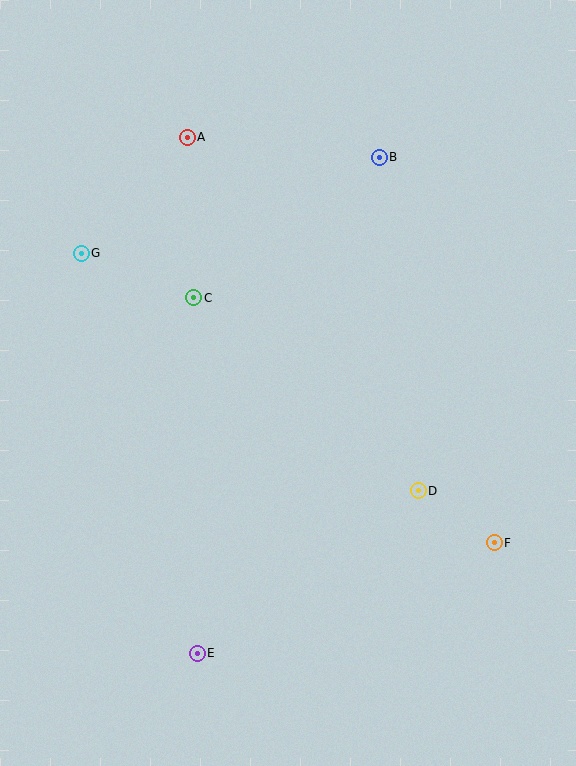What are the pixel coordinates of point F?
Point F is at (494, 543).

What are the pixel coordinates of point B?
Point B is at (379, 157).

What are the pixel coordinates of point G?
Point G is at (81, 253).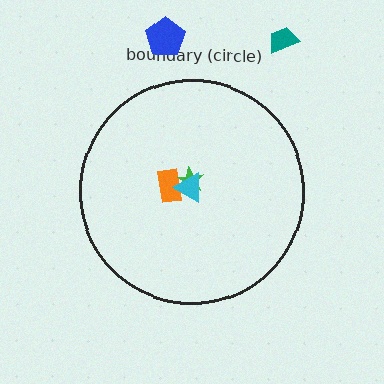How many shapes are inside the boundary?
3 inside, 2 outside.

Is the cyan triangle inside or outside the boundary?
Inside.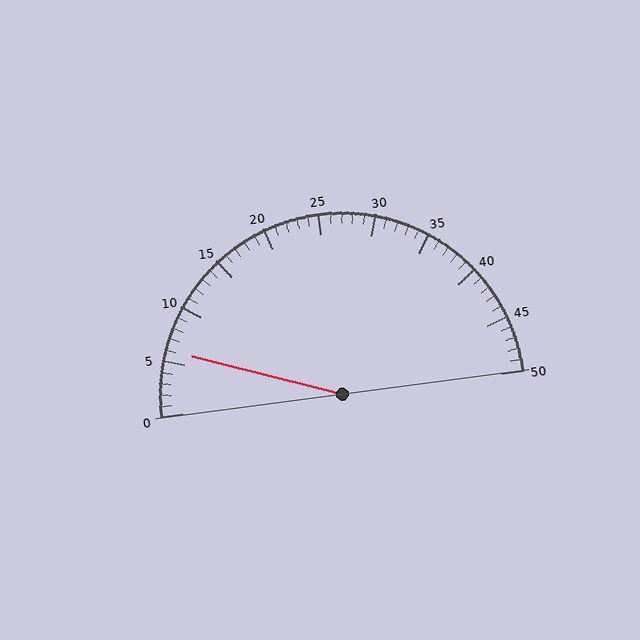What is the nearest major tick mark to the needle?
The nearest major tick mark is 5.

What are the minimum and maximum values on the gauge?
The gauge ranges from 0 to 50.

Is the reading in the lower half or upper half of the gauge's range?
The reading is in the lower half of the range (0 to 50).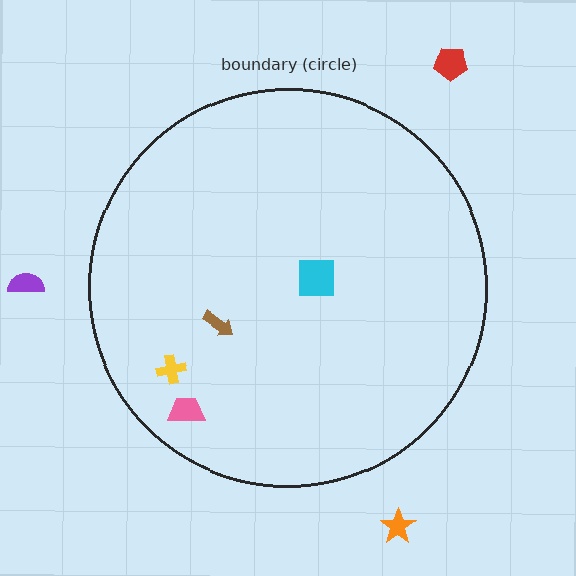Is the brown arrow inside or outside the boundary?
Inside.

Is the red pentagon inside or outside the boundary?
Outside.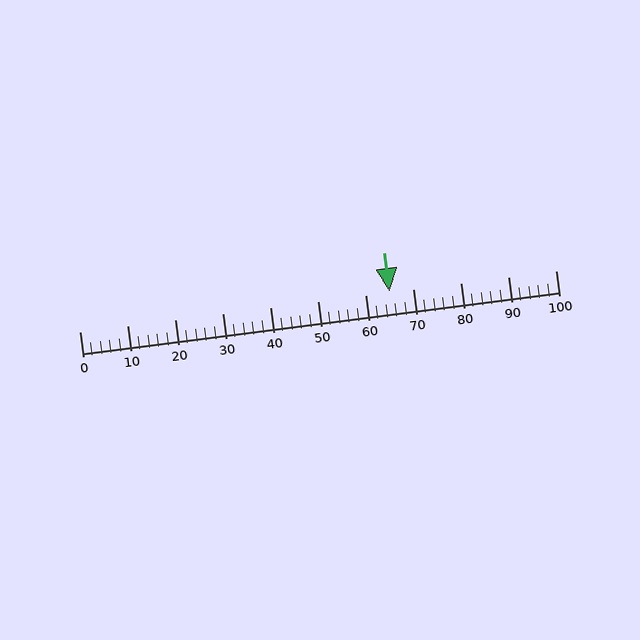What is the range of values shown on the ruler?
The ruler shows values from 0 to 100.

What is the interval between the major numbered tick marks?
The major tick marks are spaced 10 units apart.